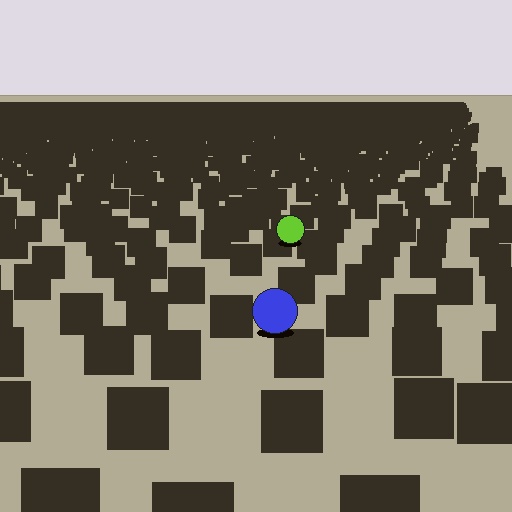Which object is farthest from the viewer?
The lime circle is farthest from the viewer. It appears smaller and the ground texture around it is denser.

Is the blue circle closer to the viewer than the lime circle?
Yes. The blue circle is closer — you can tell from the texture gradient: the ground texture is coarser near it.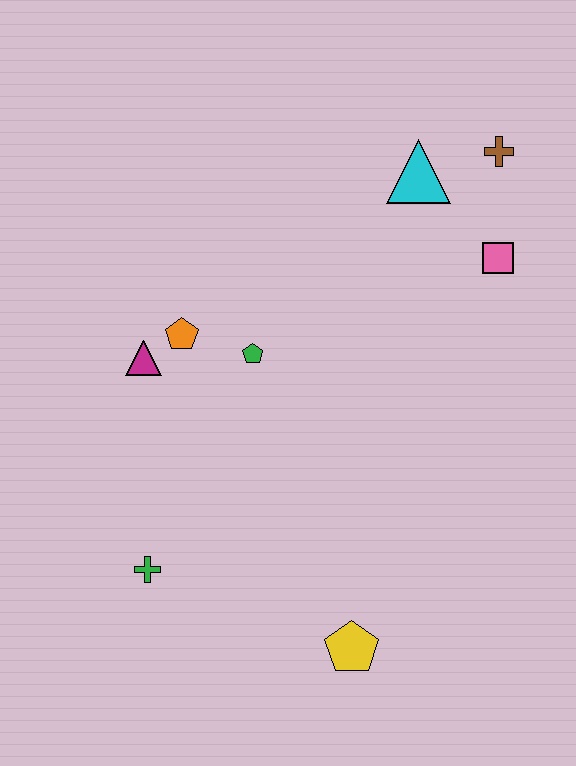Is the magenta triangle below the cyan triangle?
Yes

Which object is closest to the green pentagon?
The orange pentagon is closest to the green pentagon.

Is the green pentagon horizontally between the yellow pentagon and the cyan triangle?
No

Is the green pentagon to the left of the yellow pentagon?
Yes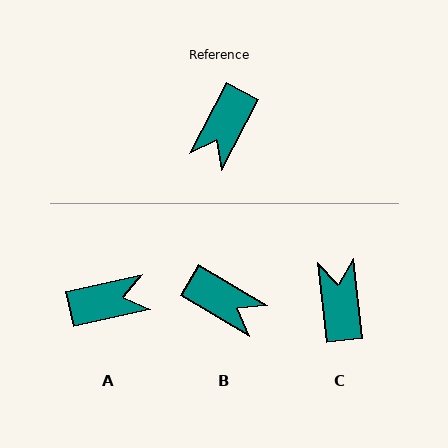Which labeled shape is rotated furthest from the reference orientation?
C, about 146 degrees away.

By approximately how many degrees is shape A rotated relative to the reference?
Approximately 131 degrees counter-clockwise.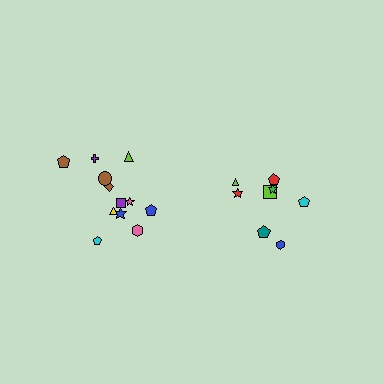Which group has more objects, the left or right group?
The left group.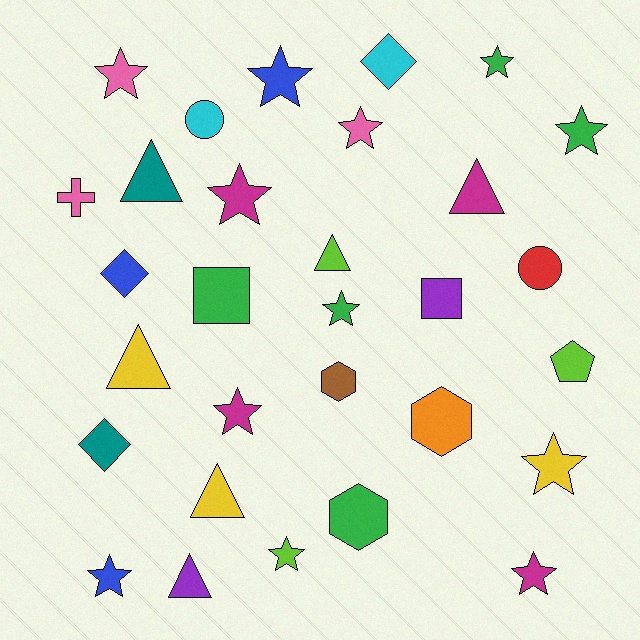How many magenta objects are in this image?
There are 4 magenta objects.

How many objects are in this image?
There are 30 objects.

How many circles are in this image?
There are 2 circles.